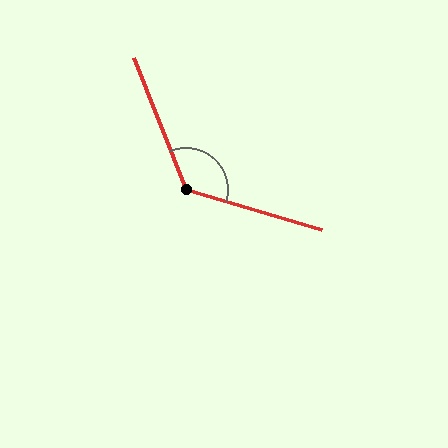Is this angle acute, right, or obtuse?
It is obtuse.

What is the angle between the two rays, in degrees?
Approximately 128 degrees.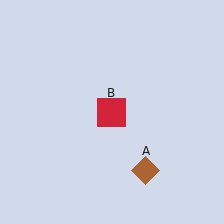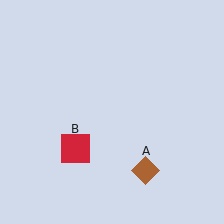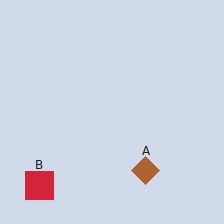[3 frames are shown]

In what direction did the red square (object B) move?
The red square (object B) moved down and to the left.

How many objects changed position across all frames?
1 object changed position: red square (object B).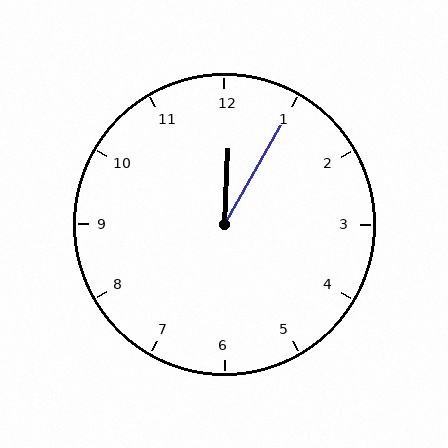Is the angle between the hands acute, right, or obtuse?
It is acute.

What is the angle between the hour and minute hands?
Approximately 28 degrees.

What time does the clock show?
12:05.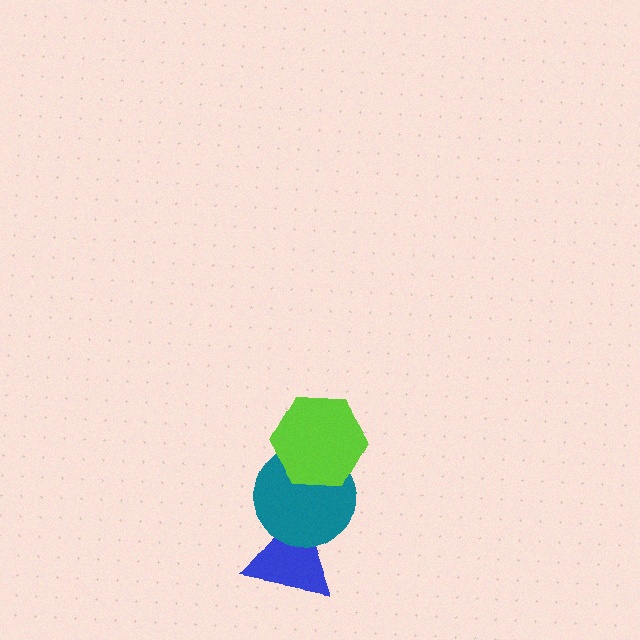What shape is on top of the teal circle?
The lime hexagon is on top of the teal circle.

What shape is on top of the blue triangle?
The teal circle is on top of the blue triangle.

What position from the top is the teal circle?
The teal circle is 2nd from the top.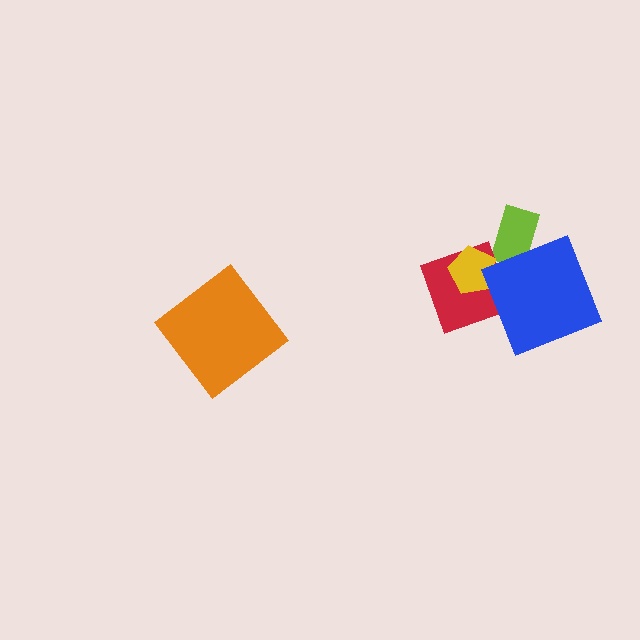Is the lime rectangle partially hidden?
Yes, it is partially covered by another shape.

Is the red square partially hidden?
Yes, it is partially covered by another shape.